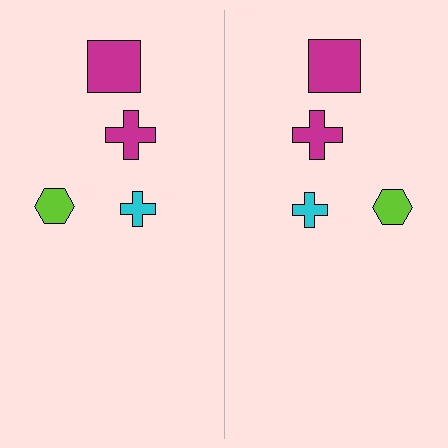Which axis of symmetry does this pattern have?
The pattern has a vertical axis of symmetry running through the center of the image.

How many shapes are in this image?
There are 8 shapes in this image.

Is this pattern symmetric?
Yes, this pattern has bilateral (reflection) symmetry.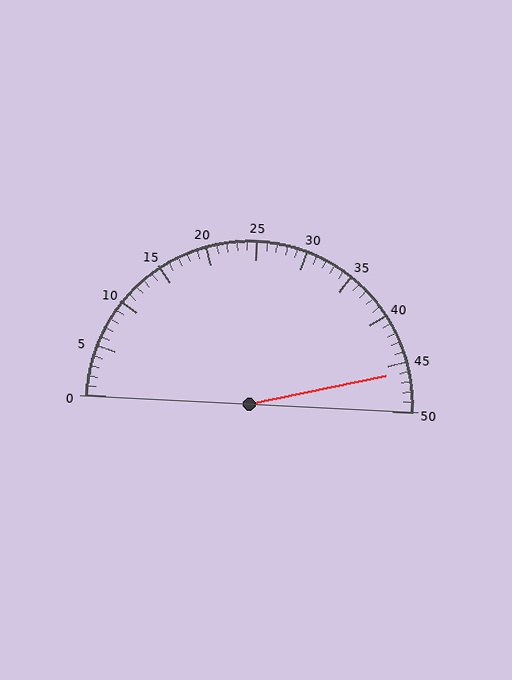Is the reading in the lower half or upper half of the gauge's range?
The reading is in the upper half of the range (0 to 50).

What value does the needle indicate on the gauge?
The needle indicates approximately 46.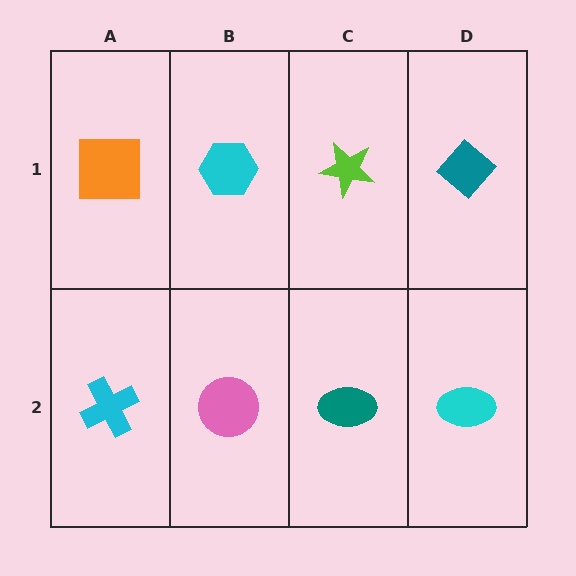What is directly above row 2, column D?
A teal diamond.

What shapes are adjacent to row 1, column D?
A cyan ellipse (row 2, column D), a lime star (row 1, column C).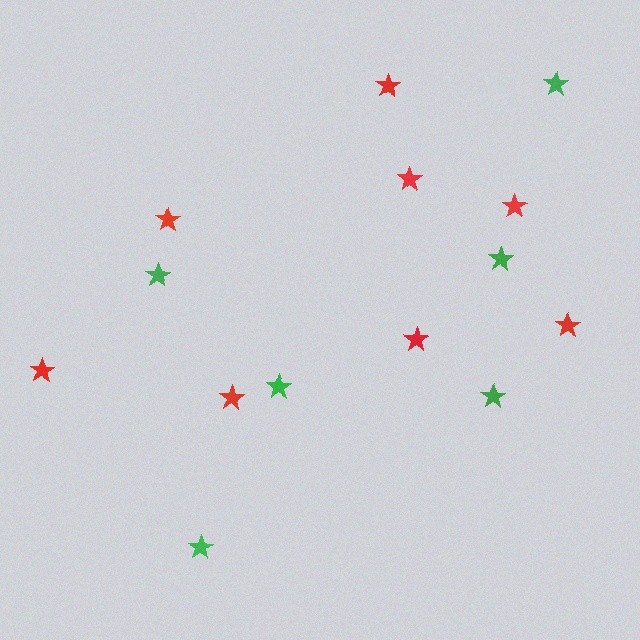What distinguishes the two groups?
There are 2 groups: one group of green stars (6) and one group of red stars (8).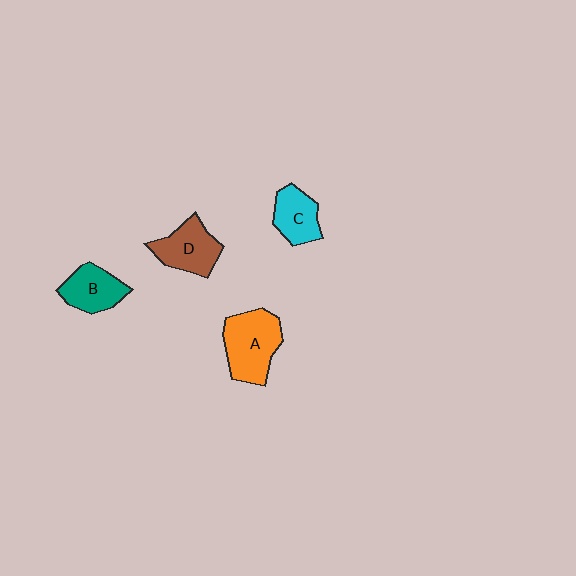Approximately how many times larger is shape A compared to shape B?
Approximately 1.5 times.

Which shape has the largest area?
Shape A (orange).